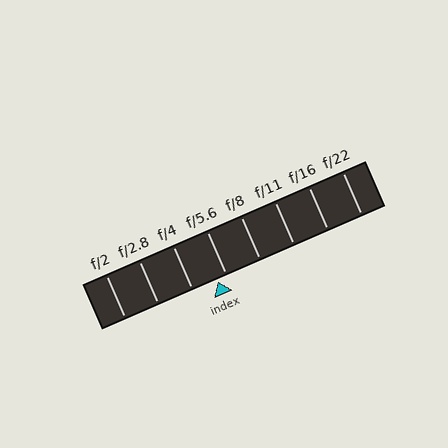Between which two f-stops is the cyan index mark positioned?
The index mark is between f/4 and f/5.6.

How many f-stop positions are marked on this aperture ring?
There are 8 f-stop positions marked.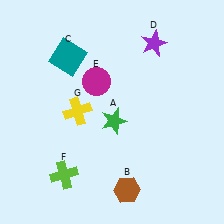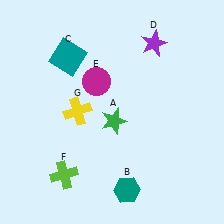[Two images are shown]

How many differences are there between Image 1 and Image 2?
There is 1 difference between the two images.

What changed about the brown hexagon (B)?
In Image 1, B is brown. In Image 2, it changed to teal.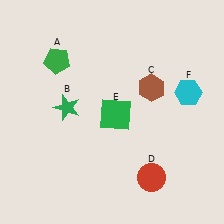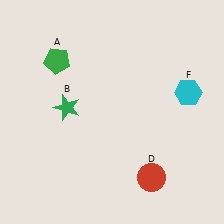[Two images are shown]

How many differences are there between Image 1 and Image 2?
There are 2 differences between the two images.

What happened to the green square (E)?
The green square (E) was removed in Image 2. It was in the bottom-right area of Image 1.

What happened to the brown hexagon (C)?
The brown hexagon (C) was removed in Image 2. It was in the top-right area of Image 1.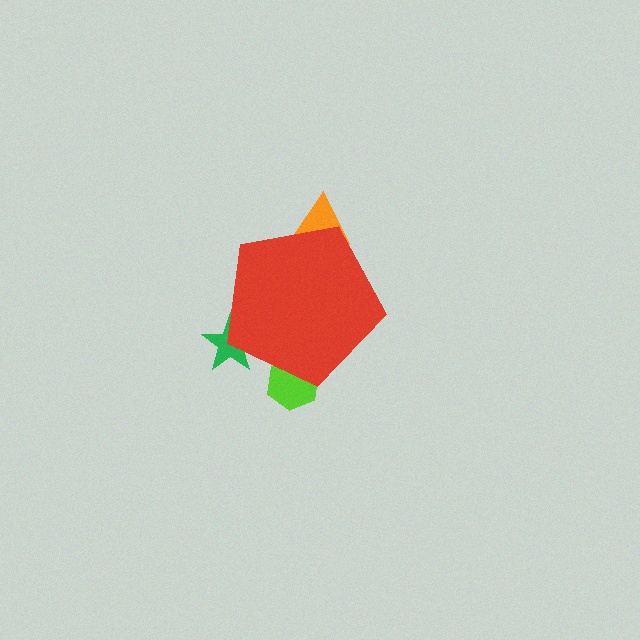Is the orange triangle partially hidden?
Yes, the orange triangle is partially hidden behind the red pentagon.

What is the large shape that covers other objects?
A red pentagon.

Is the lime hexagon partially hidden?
Yes, the lime hexagon is partially hidden behind the red pentagon.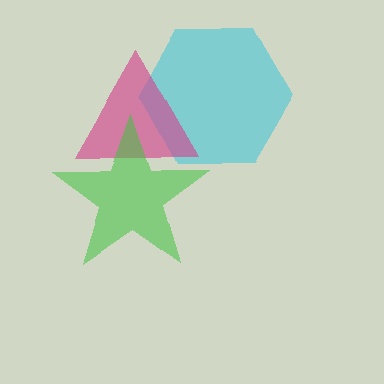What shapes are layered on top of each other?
The layered shapes are: a cyan hexagon, a magenta triangle, a green star.